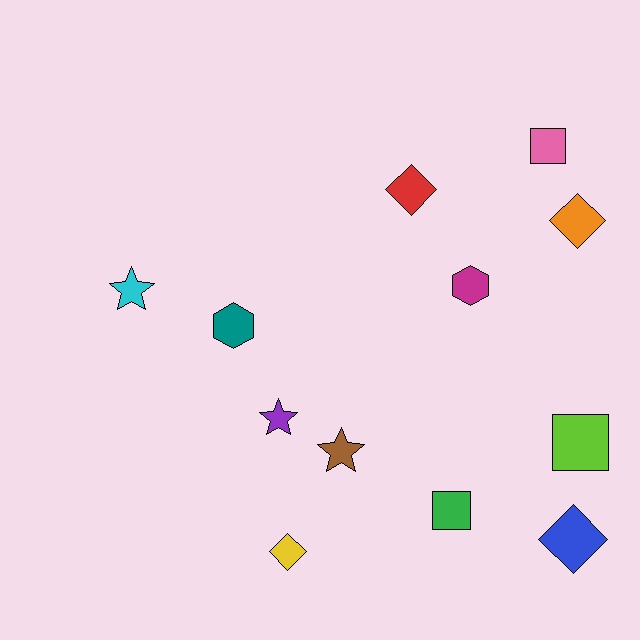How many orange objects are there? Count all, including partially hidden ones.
There is 1 orange object.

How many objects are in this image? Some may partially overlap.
There are 12 objects.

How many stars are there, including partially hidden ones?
There are 3 stars.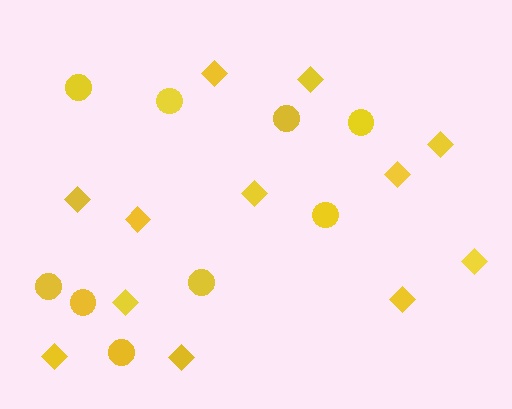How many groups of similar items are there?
There are 2 groups: one group of diamonds (12) and one group of circles (9).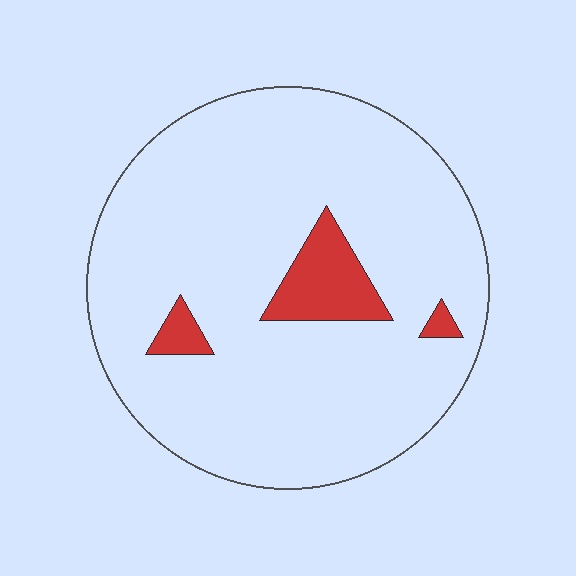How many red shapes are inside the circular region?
3.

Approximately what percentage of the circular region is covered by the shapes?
Approximately 10%.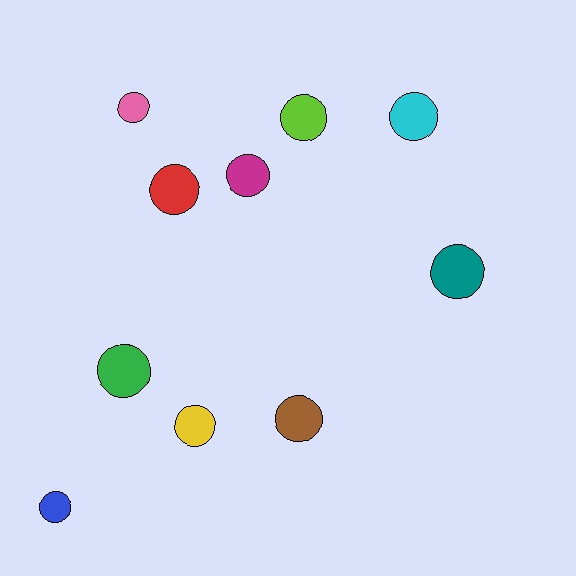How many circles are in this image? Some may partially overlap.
There are 10 circles.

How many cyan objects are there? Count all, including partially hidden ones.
There is 1 cyan object.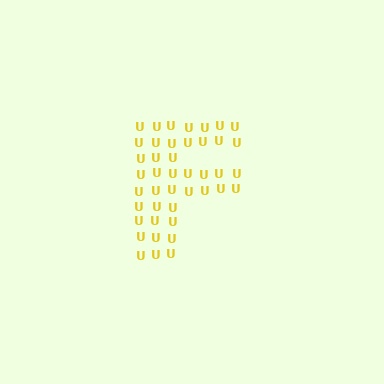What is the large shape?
The large shape is the letter F.